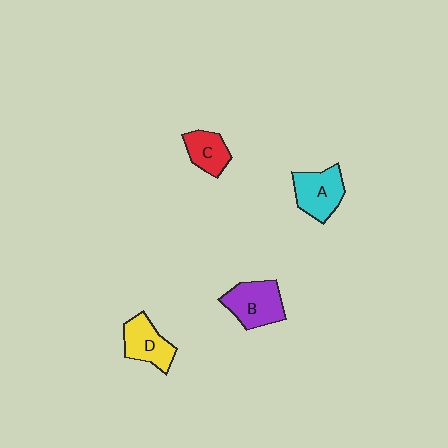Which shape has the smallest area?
Shape C (red).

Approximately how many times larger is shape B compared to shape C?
Approximately 1.5 times.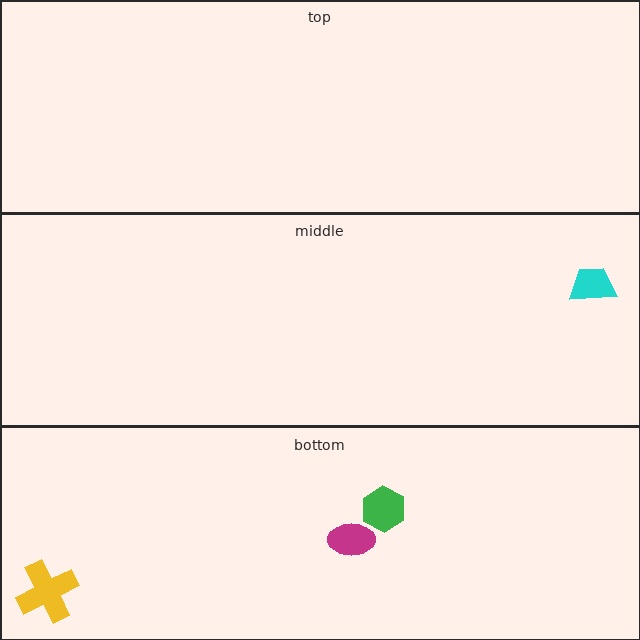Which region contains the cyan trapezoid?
The middle region.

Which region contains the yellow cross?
The bottom region.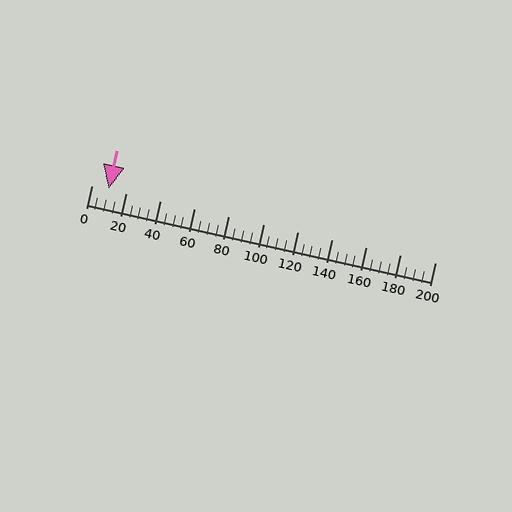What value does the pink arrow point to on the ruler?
The pink arrow points to approximately 10.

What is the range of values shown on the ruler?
The ruler shows values from 0 to 200.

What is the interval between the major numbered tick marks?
The major tick marks are spaced 20 units apart.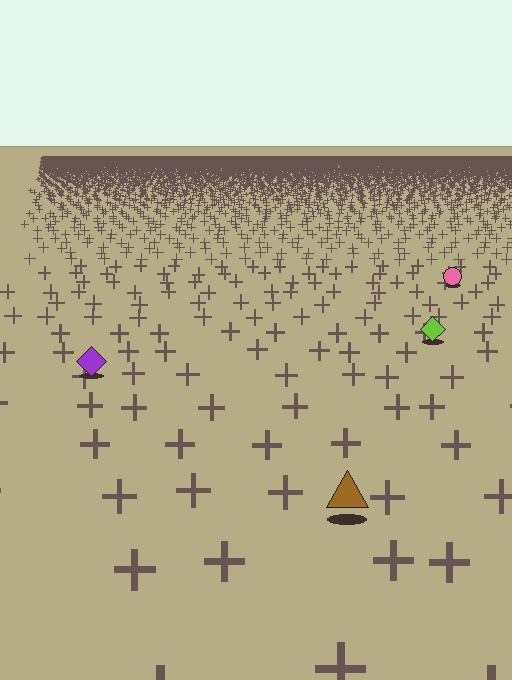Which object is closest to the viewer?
The brown triangle is closest. The texture marks near it are larger and more spread out.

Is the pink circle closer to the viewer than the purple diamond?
No. The purple diamond is closer — you can tell from the texture gradient: the ground texture is coarser near it.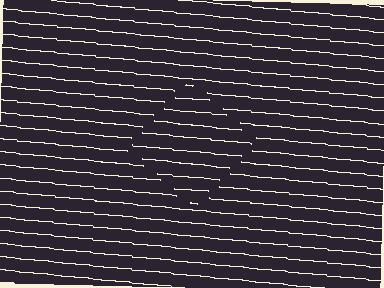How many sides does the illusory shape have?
4 sides — the line-ends trace a square.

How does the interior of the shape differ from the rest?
The interior of the shape contains the same grating, shifted by half a period — the contour is defined by the phase discontinuity where line-ends from the inner and outer gratings abut.